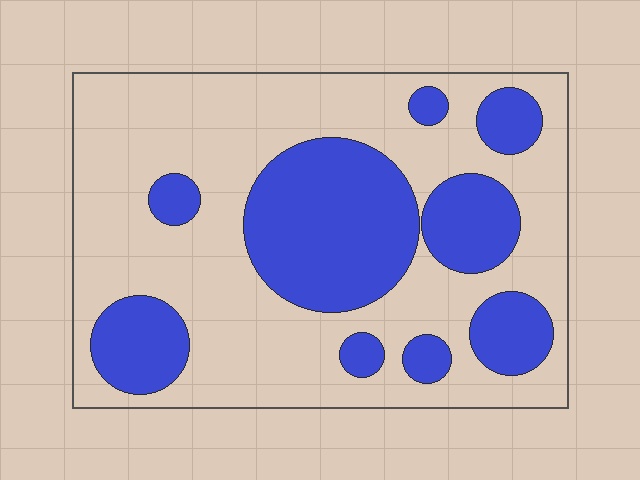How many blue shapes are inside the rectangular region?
9.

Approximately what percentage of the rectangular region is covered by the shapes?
Approximately 35%.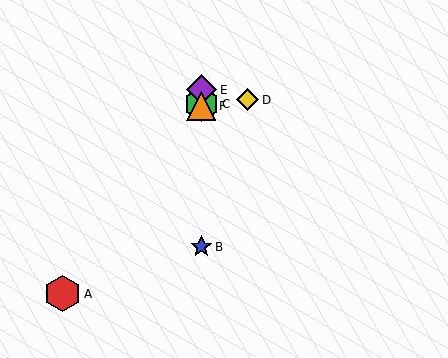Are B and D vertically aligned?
No, B is at x≈201 and D is at x≈248.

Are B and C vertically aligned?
Yes, both are at x≈201.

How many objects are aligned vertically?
4 objects (B, C, E, F) are aligned vertically.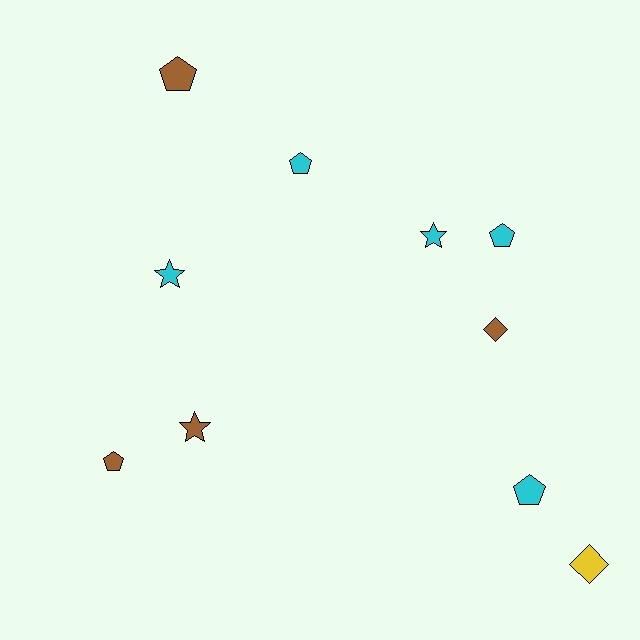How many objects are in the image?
There are 10 objects.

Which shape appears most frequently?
Pentagon, with 5 objects.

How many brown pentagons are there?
There are 2 brown pentagons.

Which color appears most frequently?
Cyan, with 5 objects.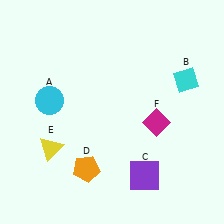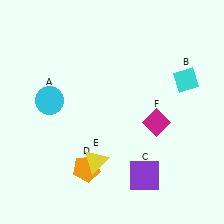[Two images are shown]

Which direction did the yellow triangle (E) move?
The yellow triangle (E) moved right.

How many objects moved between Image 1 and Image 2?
1 object moved between the two images.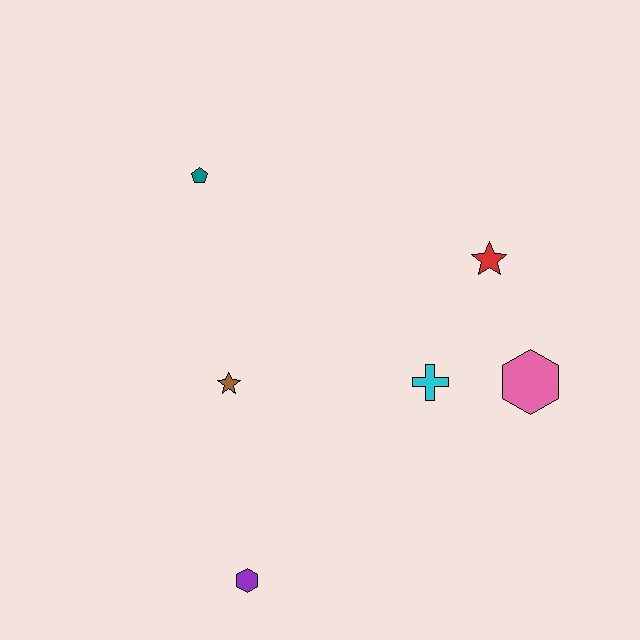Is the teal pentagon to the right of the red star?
No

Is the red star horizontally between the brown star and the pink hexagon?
Yes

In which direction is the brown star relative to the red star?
The brown star is to the left of the red star.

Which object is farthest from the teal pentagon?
The purple hexagon is farthest from the teal pentagon.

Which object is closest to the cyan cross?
The pink hexagon is closest to the cyan cross.